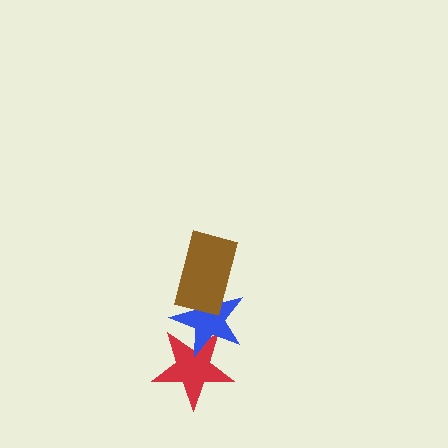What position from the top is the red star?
The red star is 3rd from the top.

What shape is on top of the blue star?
The brown rectangle is on top of the blue star.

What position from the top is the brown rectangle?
The brown rectangle is 1st from the top.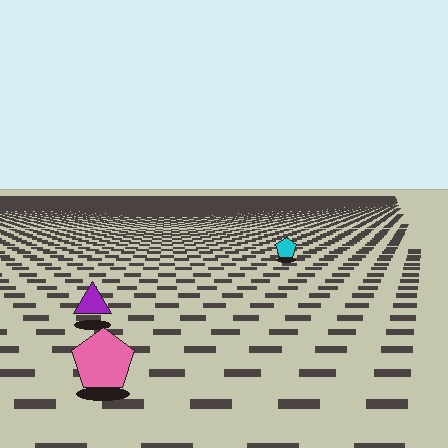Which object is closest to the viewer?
The pink pentagon is closest. The texture marks near it are larger and more spread out.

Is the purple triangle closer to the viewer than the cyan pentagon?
Yes. The purple triangle is closer — you can tell from the texture gradient: the ground texture is coarser near it.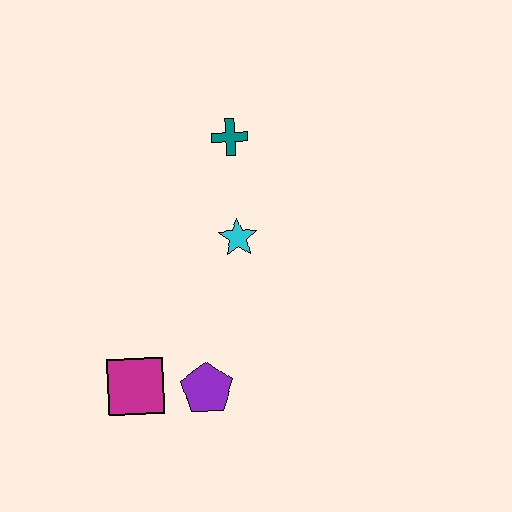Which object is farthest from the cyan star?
The magenta square is farthest from the cyan star.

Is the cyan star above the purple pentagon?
Yes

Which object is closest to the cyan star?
The teal cross is closest to the cyan star.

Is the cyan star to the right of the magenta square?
Yes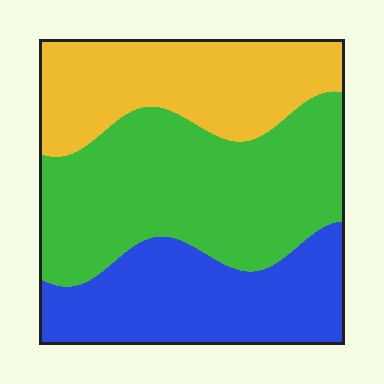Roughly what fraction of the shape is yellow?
Yellow takes up between a quarter and a half of the shape.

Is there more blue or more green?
Green.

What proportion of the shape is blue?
Blue covers 29% of the shape.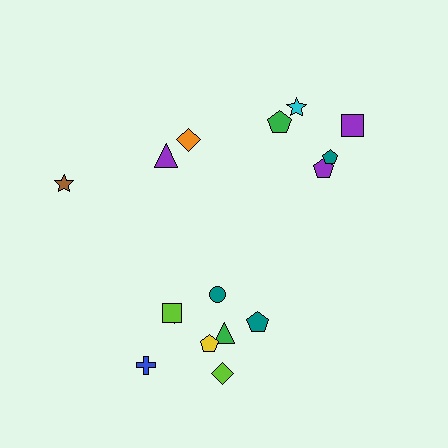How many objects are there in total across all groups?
There are 16 objects.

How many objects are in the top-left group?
There are 3 objects.